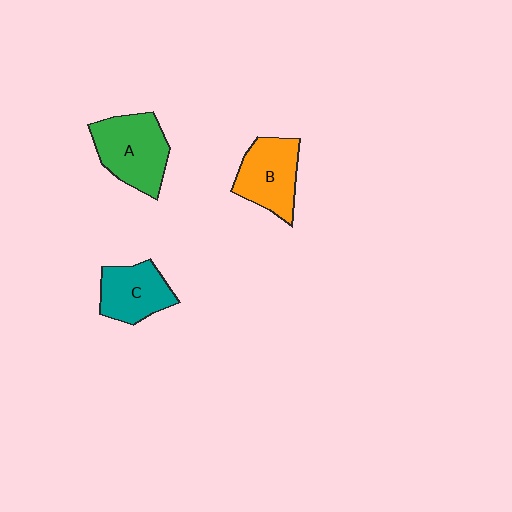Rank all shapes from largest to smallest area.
From largest to smallest: A (green), B (orange), C (teal).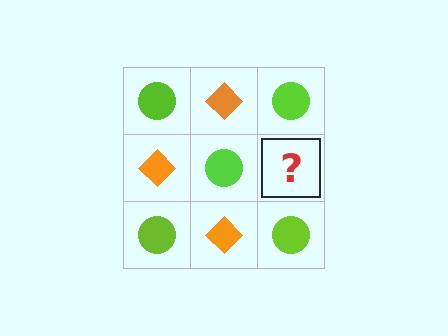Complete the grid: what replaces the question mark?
The question mark should be replaced with an orange diamond.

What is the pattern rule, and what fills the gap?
The rule is that it alternates lime circle and orange diamond in a checkerboard pattern. The gap should be filled with an orange diamond.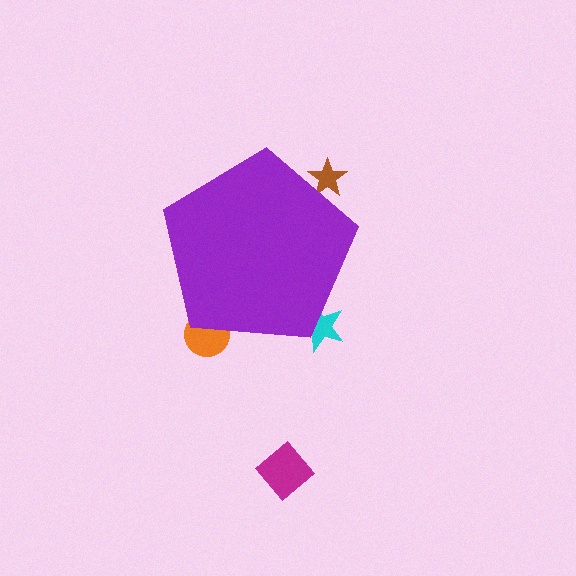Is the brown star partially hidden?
Yes, the brown star is partially hidden behind the purple pentagon.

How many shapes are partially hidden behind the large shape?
3 shapes are partially hidden.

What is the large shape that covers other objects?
A purple pentagon.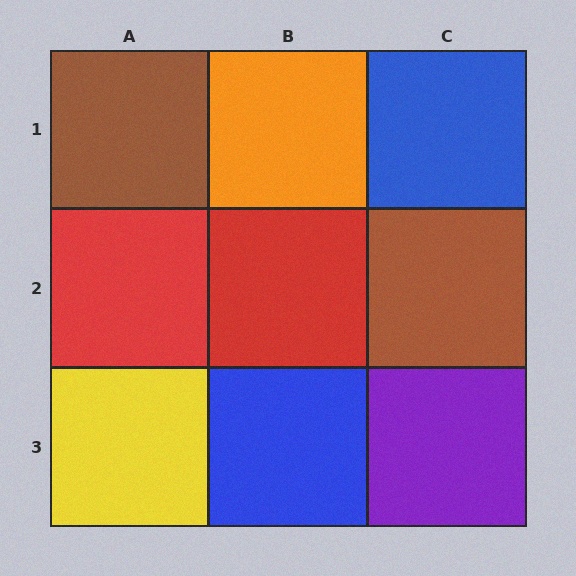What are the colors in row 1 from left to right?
Brown, orange, blue.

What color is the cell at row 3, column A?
Yellow.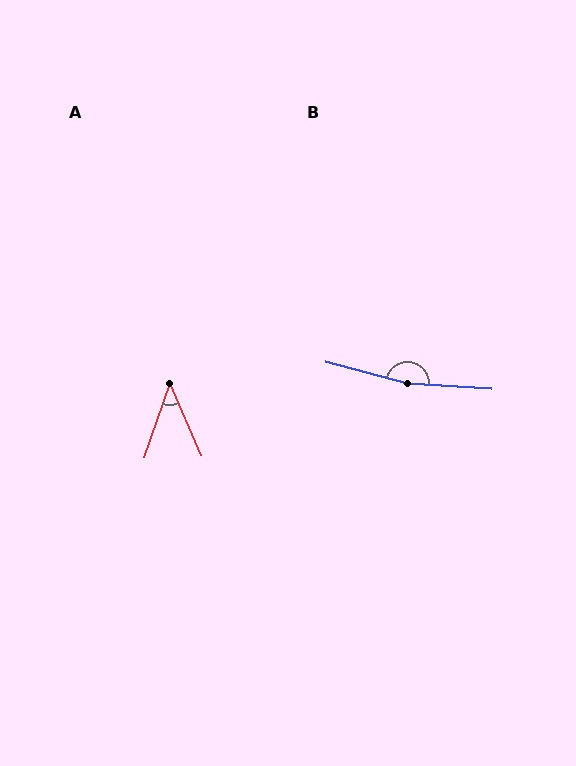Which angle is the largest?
B, at approximately 169 degrees.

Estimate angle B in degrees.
Approximately 169 degrees.